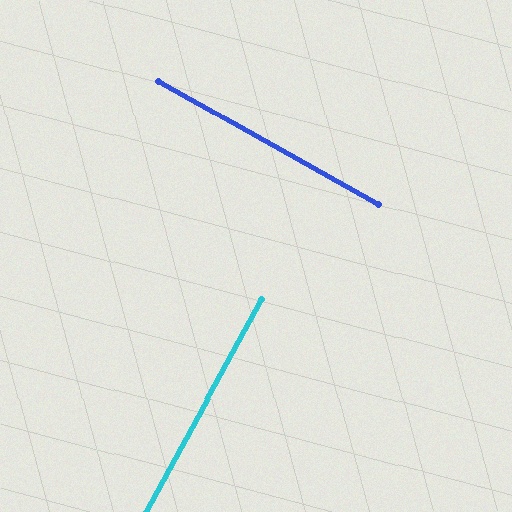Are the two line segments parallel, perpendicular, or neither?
Perpendicular — they meet at approximately 89°.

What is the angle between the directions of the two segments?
Approximately 89 degrees.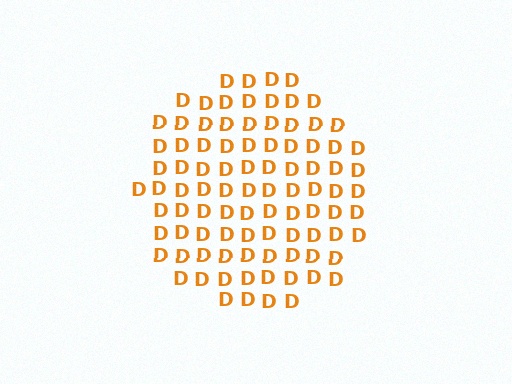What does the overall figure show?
The overall figure shows a circle.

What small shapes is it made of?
It is made of small letter D's.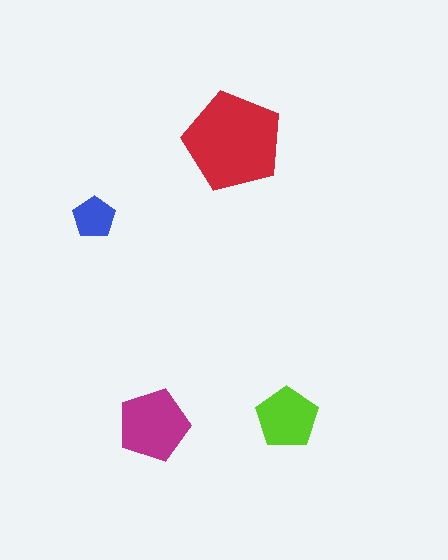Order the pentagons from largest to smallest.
the red one, the magenta one, the lime one, the blue one.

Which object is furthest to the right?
The lime pentagon is rightmost.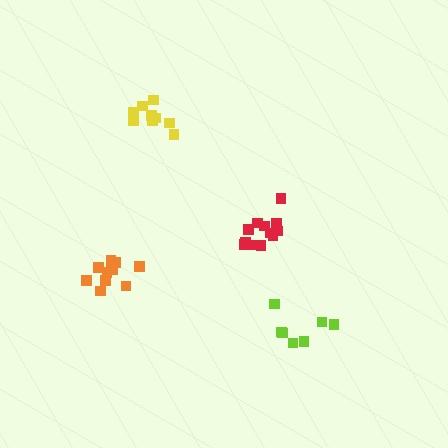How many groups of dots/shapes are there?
There are 4 groups.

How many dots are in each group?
Group 1: 12 dots, Group 2: 11 dots, Group 3: 7 dots, Group 4: 9 dots (39 total).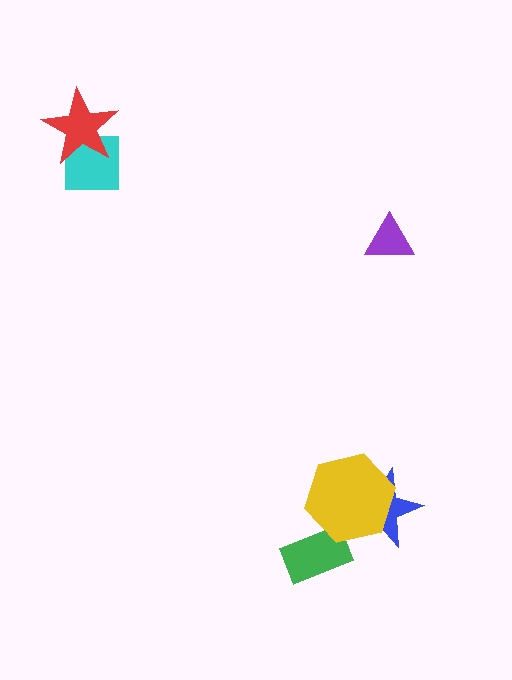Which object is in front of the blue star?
The yellow hexagon is in front of the blue star.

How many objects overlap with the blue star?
1 object overlaps with the blue star.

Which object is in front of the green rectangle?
The yellow hexagon is in front of the green rectangle.